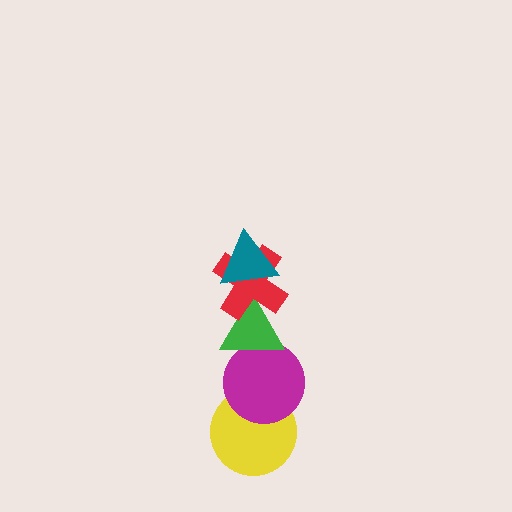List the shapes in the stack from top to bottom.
From top to bottom: the teal triangle, the red cross, the green triangle, the magenta circle, the yellow circle.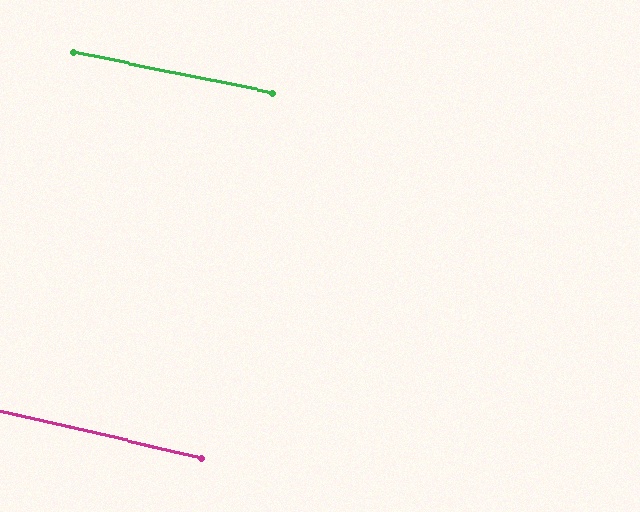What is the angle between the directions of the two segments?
Approximately 2 degrees.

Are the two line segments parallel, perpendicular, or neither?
Parallel — their directions differ by only 1.5°.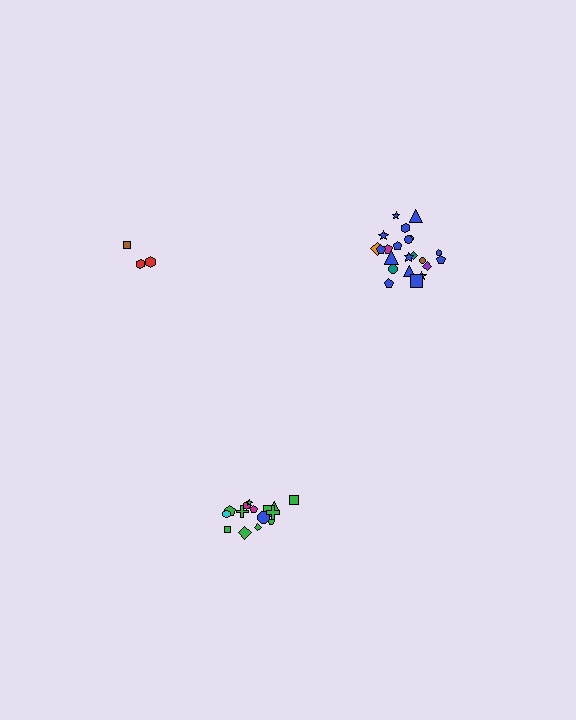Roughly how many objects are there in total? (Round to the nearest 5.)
Roughly 40 objects in total.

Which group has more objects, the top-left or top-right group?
The top-right group.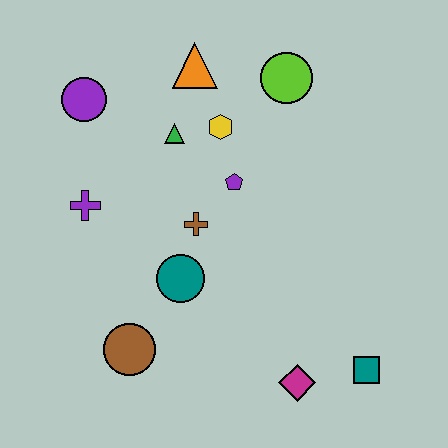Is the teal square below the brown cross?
Yes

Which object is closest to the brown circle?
The teal circle is closest to the brown circle.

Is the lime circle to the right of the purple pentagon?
Yes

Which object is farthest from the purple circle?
The teal square is farthest from the purple circle.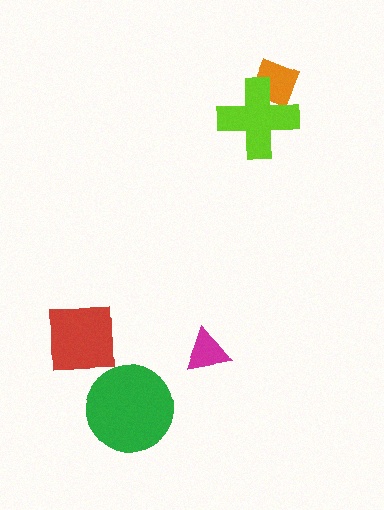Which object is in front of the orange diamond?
The lime cross is in front of the orange diamond.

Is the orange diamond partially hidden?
Yes, it is partially covered by another shape.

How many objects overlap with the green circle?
0 objects overlap with the green circle.